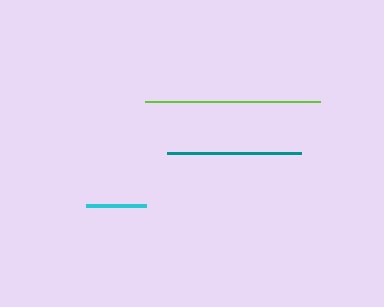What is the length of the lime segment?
The lime segment is approximately 175 pixels long.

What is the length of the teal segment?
The teal segment is approximately 134 pixels long.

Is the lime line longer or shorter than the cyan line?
The lime line is longer than the cyan line.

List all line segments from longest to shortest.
From longest to shortest: lime, teal, cyan.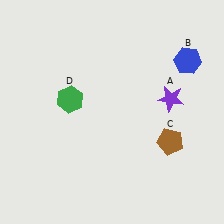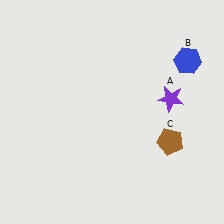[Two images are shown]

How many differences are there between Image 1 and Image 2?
There is 1 difference between the two images.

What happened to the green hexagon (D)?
The green hexagon (D) was removed in Image 2. It was in the top-left area of Image 1.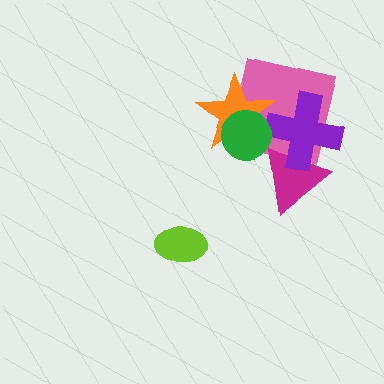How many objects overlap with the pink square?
4 objects overlap with the pink square.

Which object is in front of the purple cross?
The orange star is in front of the purple cross.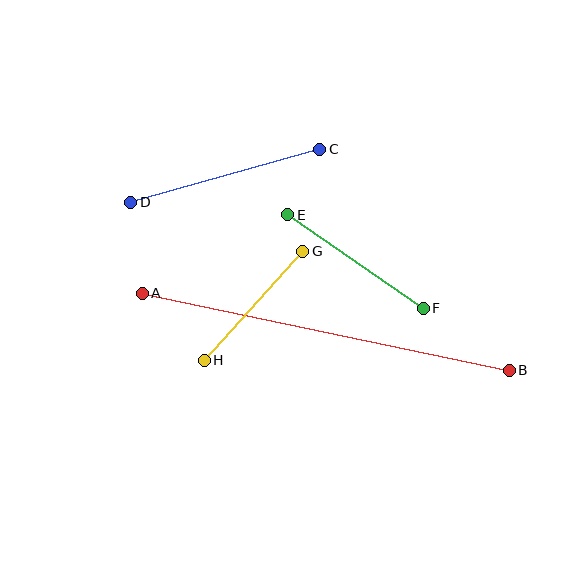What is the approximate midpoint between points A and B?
The midpoint is at approximately (326, 332) pixels.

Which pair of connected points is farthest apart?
Points A and B are farthest apart.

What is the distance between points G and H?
The distance is approximately 147 pixels.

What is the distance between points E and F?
The distance is approximately 165 pixels.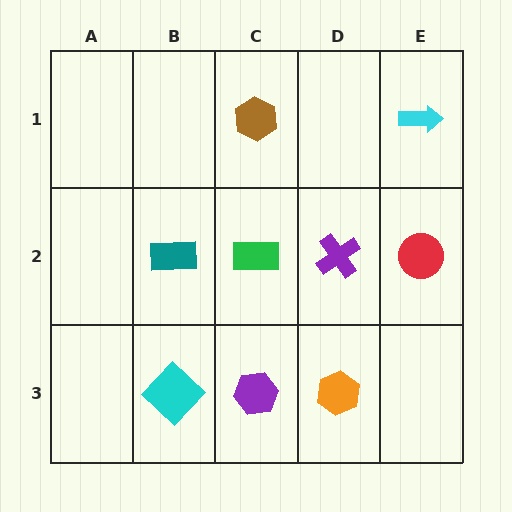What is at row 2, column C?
A green rectangle.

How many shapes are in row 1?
2 shapes.